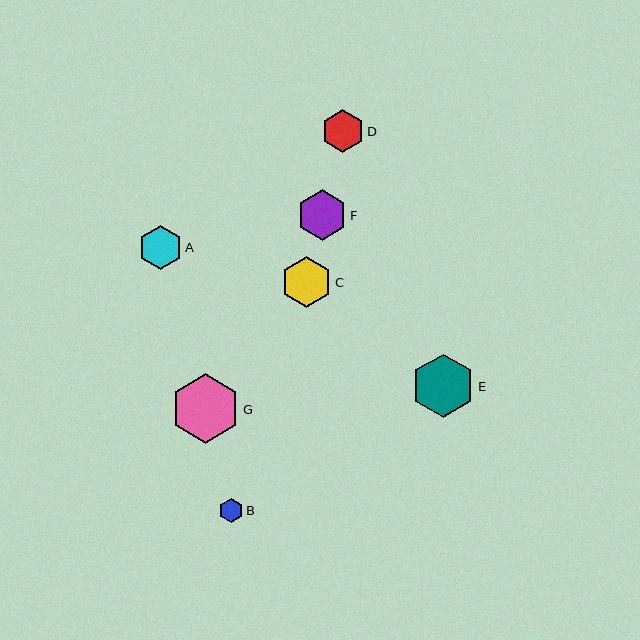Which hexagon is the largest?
Hexagon G is the largest with a size of approximately 70 pixels.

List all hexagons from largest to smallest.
From largest to smallest: G, E, C, F, A, D, B.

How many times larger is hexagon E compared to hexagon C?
Hexagon E is approximately 1.2 times the size of hexagon C.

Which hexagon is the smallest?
Hexagon B is the smallest with a size of approximately 24 pixels.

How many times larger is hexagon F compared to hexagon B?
Hexagon F is approximately 2.1 times the size of hexagon B.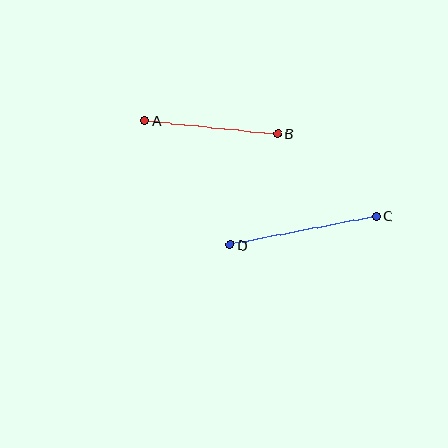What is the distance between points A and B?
The distance is approximately 134 pixels.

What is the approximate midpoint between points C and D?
The midpoint is at approximately (303, 231) pixels.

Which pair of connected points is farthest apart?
Points C and D are farthest apart.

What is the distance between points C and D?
The distance is approximately 149 pixels.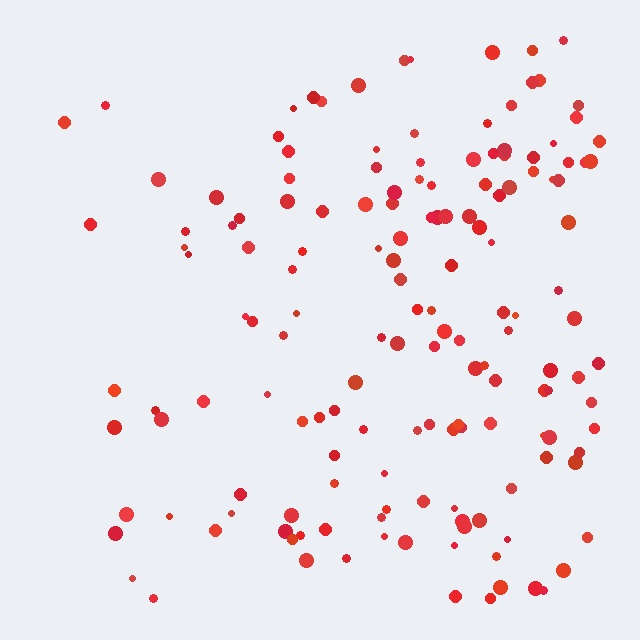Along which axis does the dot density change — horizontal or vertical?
Horizontal.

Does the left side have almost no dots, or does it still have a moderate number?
Still a moderate number, just noticeably fewer than the right.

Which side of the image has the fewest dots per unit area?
The left.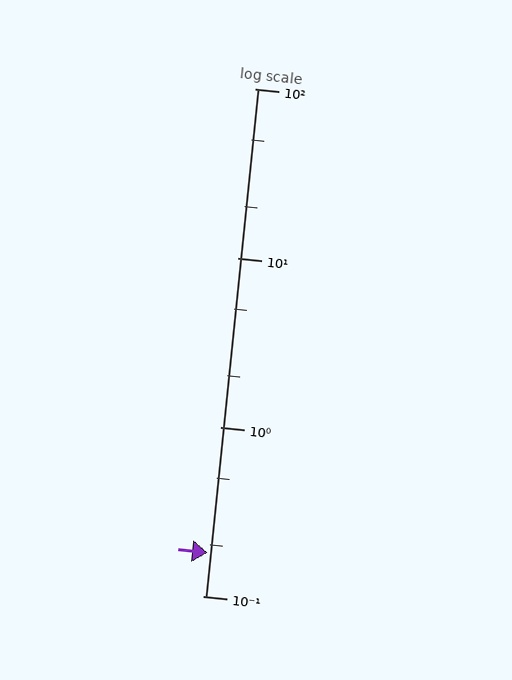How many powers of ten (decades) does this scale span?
The scale spans 3 decades, from 0.1 to 100.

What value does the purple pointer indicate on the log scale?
The pointer indicates approximately 0.18.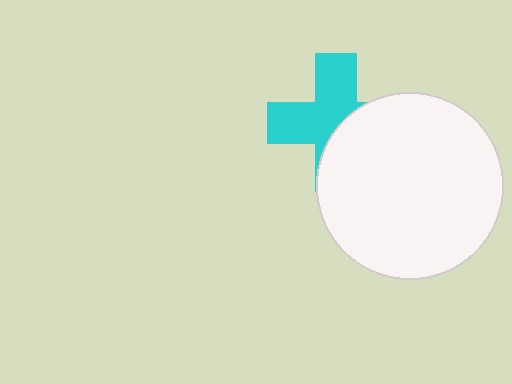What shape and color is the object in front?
The object in front is a white circle.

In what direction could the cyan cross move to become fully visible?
The cyan cross could move toward the upper-left. That would shift it out from behind the white circle entirely.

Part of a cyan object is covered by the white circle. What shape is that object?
It is a cross.